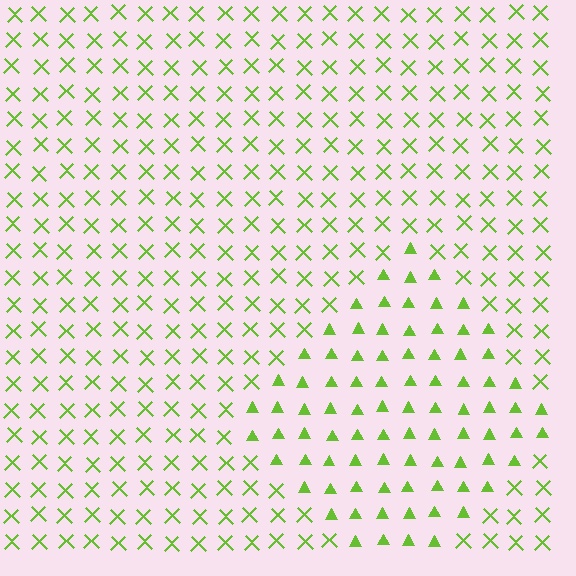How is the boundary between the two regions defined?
The boundary is defined by a change in element shape: triangles inside vs. X marks outside. All elements share the same color and spacing.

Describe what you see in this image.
The image is filled with small lime elements arranged in a uniform grid. A diamond-shaped region contains triangles, while the surrounding area contains X marks. The boundary is defined purely by the change in element shape.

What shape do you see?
I see a diamond.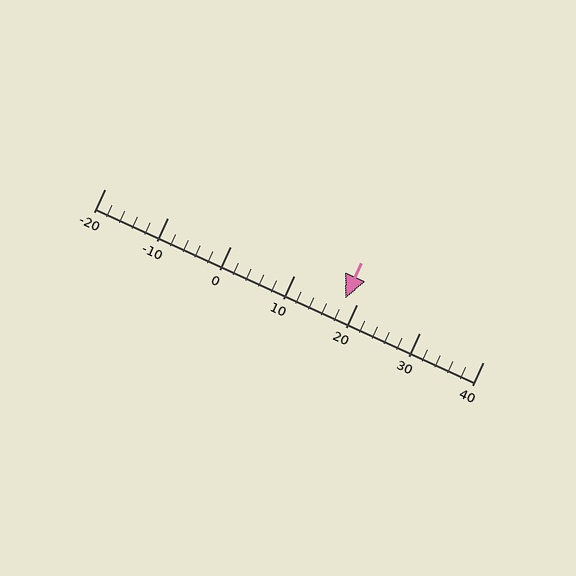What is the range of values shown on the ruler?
The ruler shows values from -20 to 40.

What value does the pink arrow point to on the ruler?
The pink arrow points to approximately 18.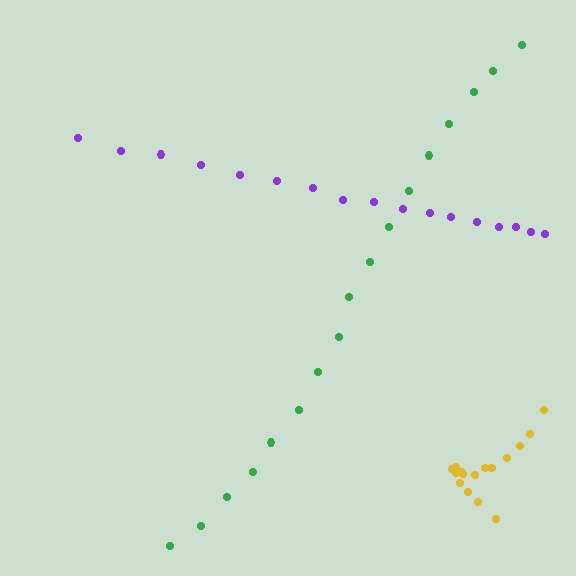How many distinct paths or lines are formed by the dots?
There are 3 distinct paths.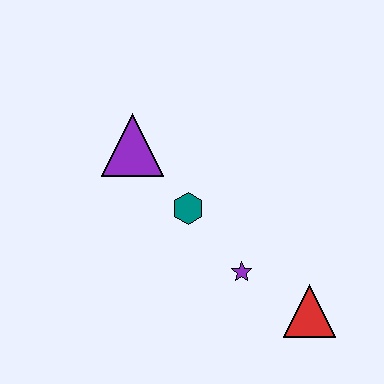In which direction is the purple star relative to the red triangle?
The purple star is to the left of the red triangle.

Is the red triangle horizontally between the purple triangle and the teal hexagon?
No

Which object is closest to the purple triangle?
The teal hexagon is closest to the purple triangle.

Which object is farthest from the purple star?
The purple triangle is farthest from the purple star.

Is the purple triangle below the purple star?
No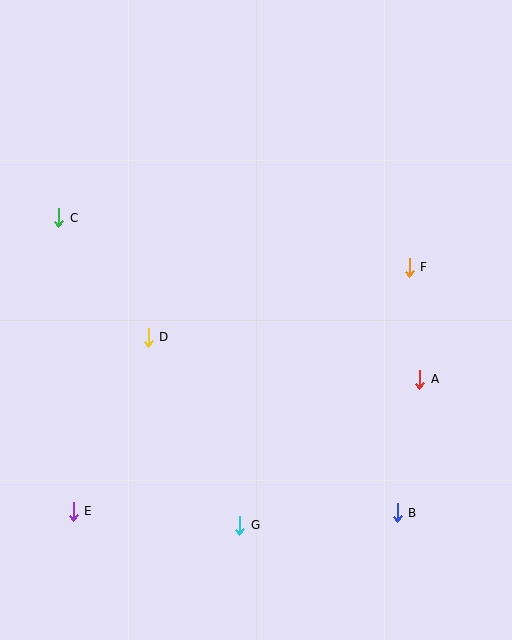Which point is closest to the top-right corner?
Point F is closest to the top-right corner.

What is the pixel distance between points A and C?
The distance between A and C is 396 pixels.